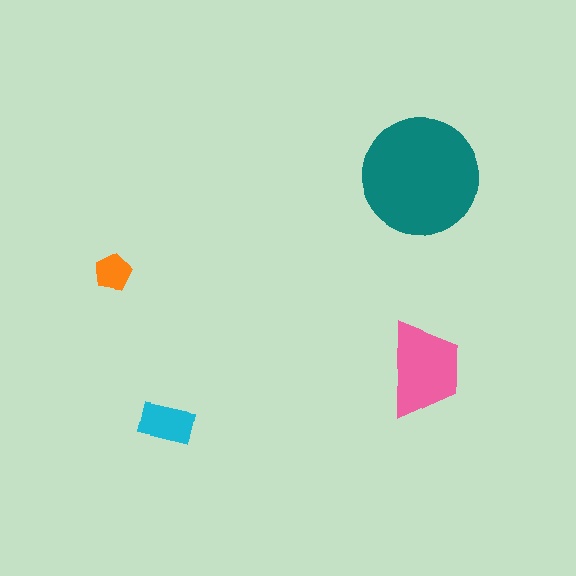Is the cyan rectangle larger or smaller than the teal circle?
Smaller.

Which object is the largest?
The teal circle.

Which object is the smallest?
The orange pentagon.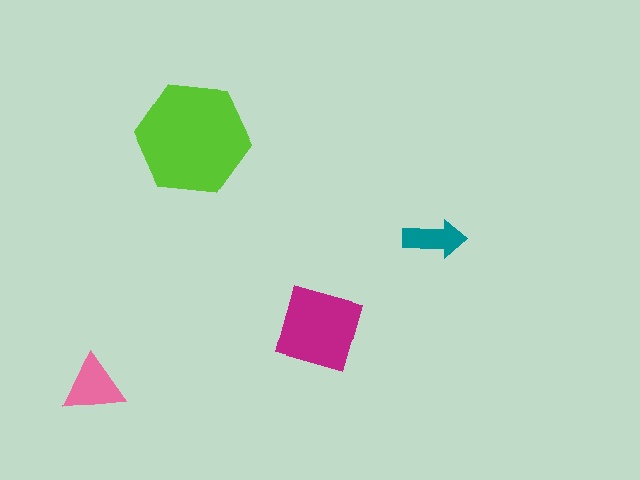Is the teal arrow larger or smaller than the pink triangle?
Smaller.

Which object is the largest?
The lime hexagon.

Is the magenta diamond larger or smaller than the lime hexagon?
Smaller.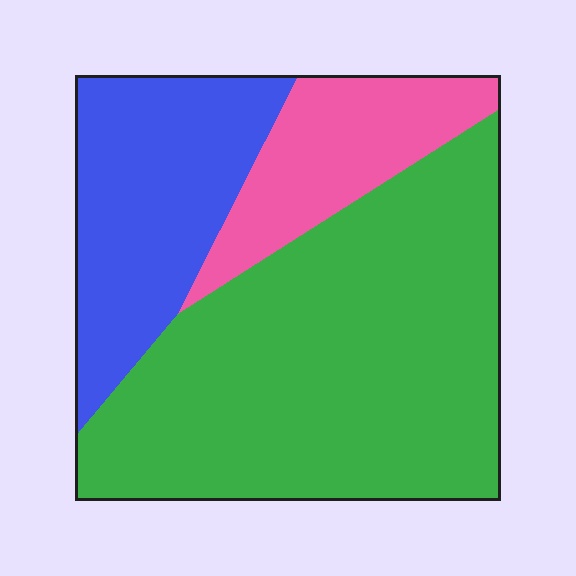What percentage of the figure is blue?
Blue covers roughly 25% of the figure.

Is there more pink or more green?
Green.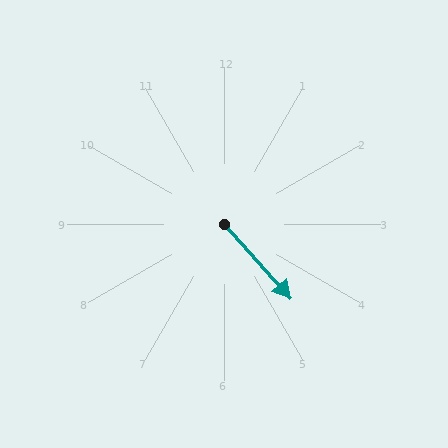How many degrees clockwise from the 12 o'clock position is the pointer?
Approximately 138 degrees.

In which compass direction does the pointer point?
Southeast.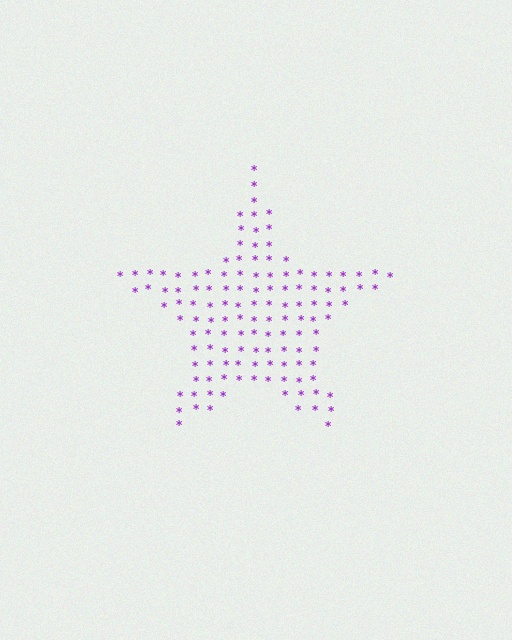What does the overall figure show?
The overall figure shows a star.